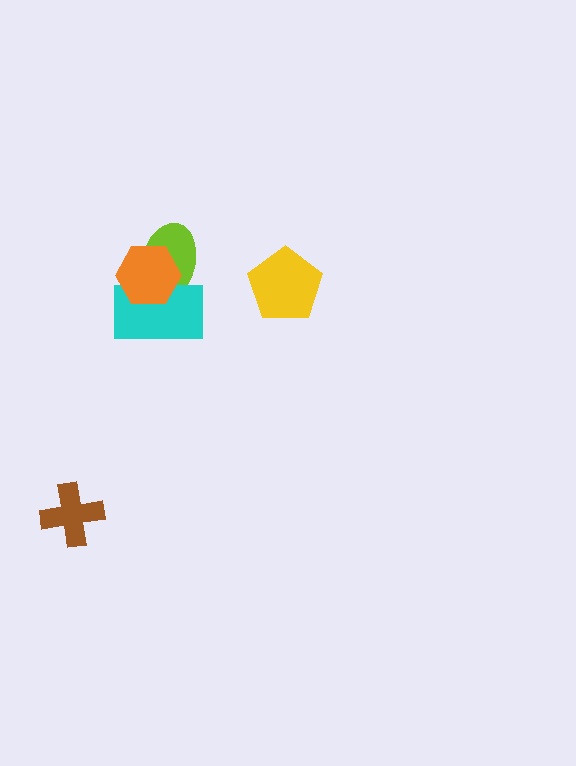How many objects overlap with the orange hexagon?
2 objects overlap with the orange hexagon.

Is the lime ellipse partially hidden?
Yes, it is partially covered by another shape.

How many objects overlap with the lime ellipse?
2 objects overlap with the lime ellipse.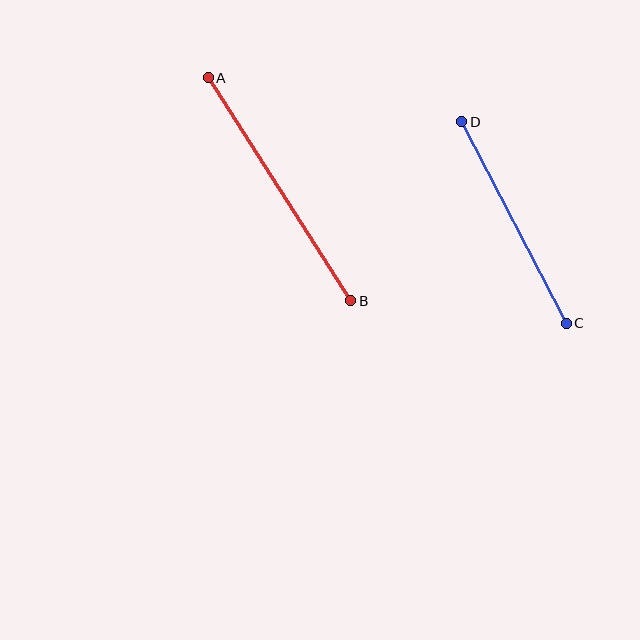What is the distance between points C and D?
The distance is approximately 227 pixels.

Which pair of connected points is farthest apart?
Points A and B are farthest apart.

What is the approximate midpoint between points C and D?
The midpoint is at approximately (514, 222) pixels.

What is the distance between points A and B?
The distance is approximately 265 pixels.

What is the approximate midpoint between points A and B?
The midpoint is at approximately (280, 189) pixels.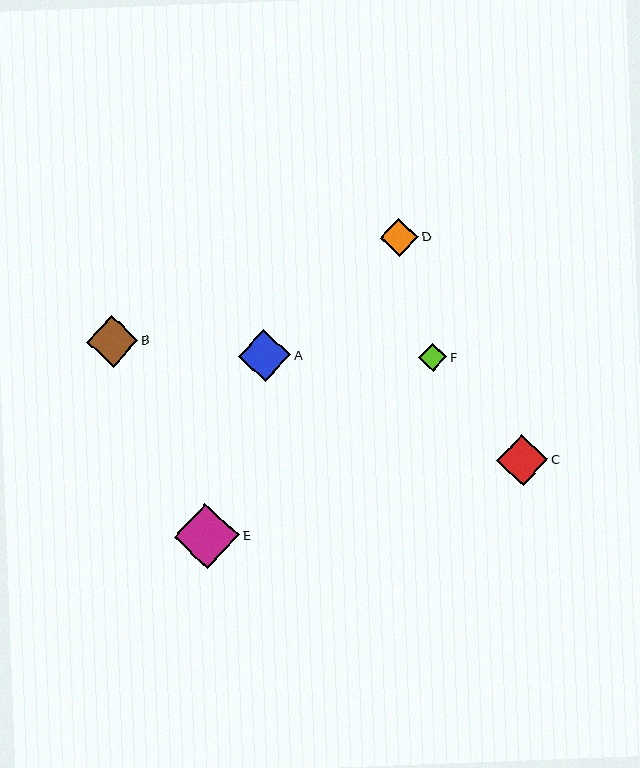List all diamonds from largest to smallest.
From largest to smallest: E, A, B, C, D, F.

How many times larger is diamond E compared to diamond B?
Diamond E is approximately 1.3 times the size of diamond B.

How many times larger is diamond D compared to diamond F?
Diamond D is approximately 1.4 times the size of diamond F.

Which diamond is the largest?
Diamond E is the largest with a size of approximately 65 pixels.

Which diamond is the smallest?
Diamond F is the smallest with a size of approximately 28 pixels.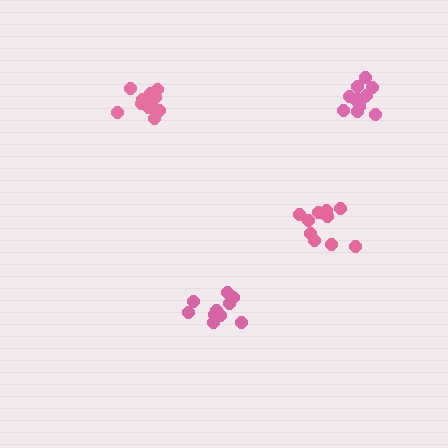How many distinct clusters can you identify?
There are 4 distinct clusters.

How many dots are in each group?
Group 1: 10 dots, Group 2: 11 dots, Group 3: 15 dots, Group 4: 12 dots (48 total).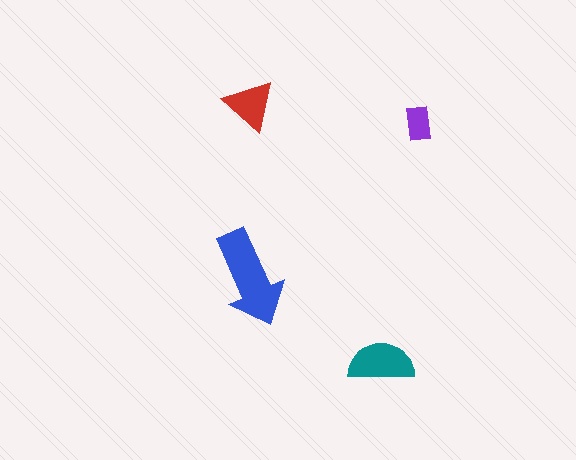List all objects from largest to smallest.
The blue arrow, the teal semicircle, the red triangle, the purple rectangle.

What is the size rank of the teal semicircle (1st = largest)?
2nd.